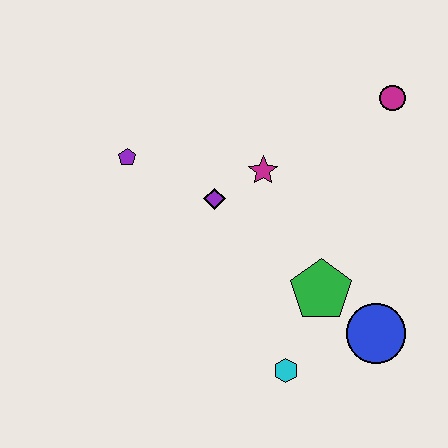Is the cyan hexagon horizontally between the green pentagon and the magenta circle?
No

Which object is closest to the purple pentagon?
The purple diamond is closest to the purple pentagon.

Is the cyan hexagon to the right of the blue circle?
No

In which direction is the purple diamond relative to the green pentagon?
The purple diamond is to the left of the green pentagon.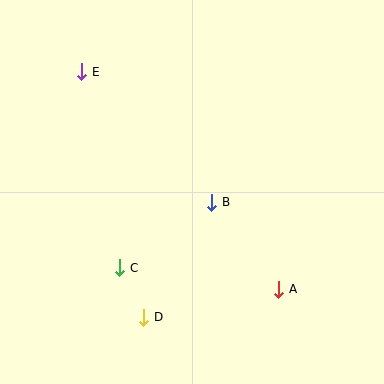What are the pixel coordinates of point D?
Point D is at (144, 317).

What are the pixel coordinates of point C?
Point C is at (120, 268).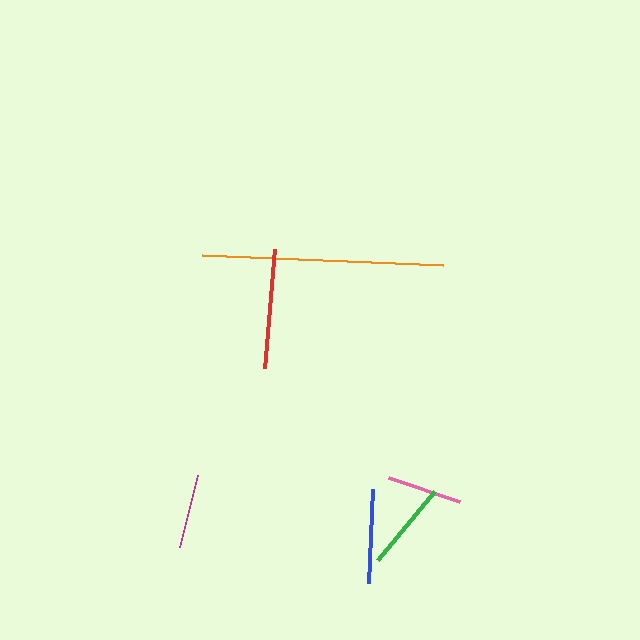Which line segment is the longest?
The orange line is the longest at approximately 242 pixels.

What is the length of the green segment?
The green segment is approximately 89 pixels long.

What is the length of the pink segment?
The pink segment is approximately 75 pixels long.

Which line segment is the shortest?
The magenta line is the shortest at approximately 74 pixels.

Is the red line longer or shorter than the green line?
The red line is longer than the green line.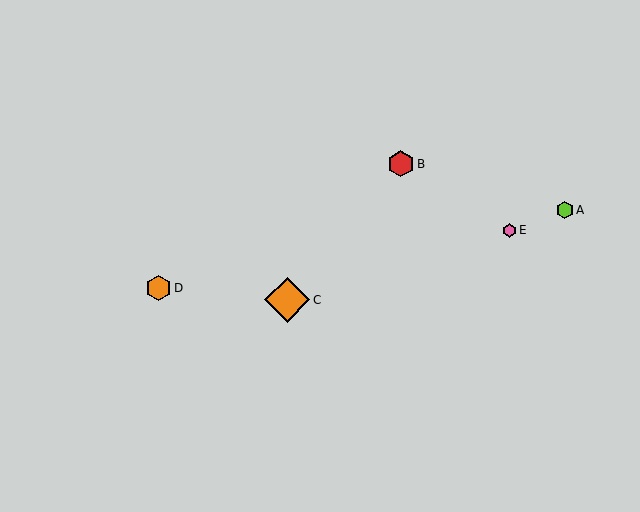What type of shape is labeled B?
Shape B is a red hexagon.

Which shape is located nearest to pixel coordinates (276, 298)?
The orange diamond (labeled C) at (287, 300) is nearest to that location.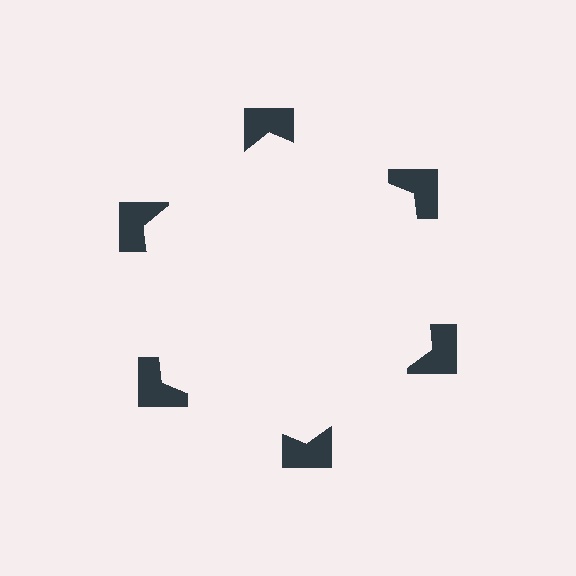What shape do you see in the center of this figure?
An illusory hexagon — its edges are inferred from the aligned wedge cuts in the notched squares, not physically drawn.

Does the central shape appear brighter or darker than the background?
It typically appears slightly brighter than the background, even though no actual brightness change is drawn.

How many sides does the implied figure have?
6 sides.